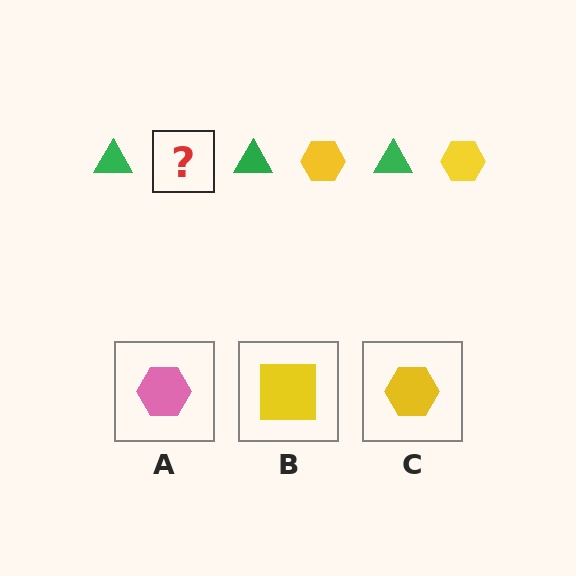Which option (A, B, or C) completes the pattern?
C.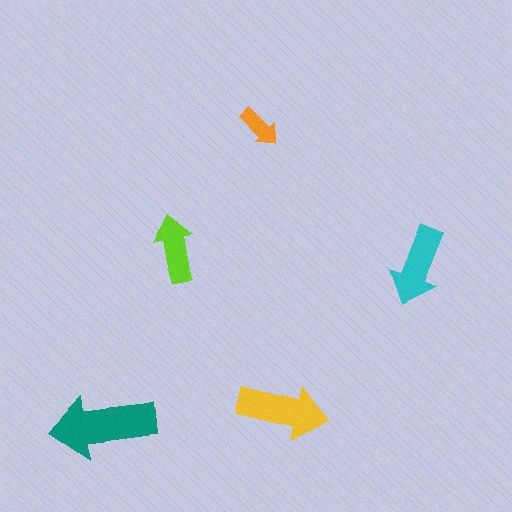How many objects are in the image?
There are 5 objects in the image.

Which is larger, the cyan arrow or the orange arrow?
The cyan one.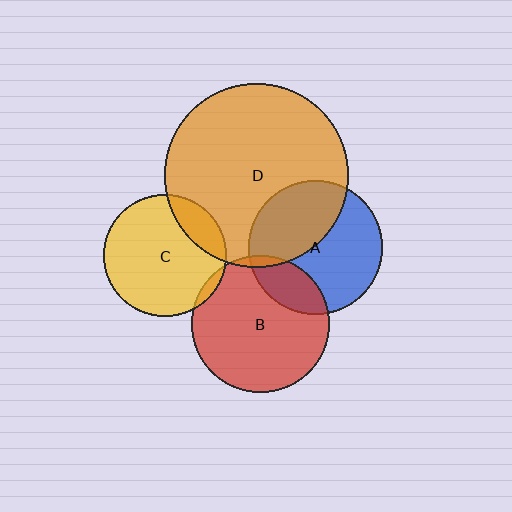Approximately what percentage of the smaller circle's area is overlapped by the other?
Approximately 15%.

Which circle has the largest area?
Circle D (orange).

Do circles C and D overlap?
Yes.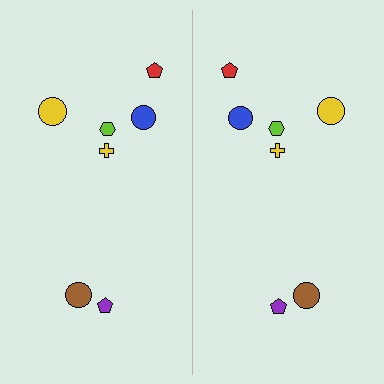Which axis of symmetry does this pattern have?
The pattern has a vertical axis of symmetry running through the center of the image.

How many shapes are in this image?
There are 14 shapes in this image.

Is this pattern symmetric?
Yes, this pattern has bilateral (reflection) symmetry.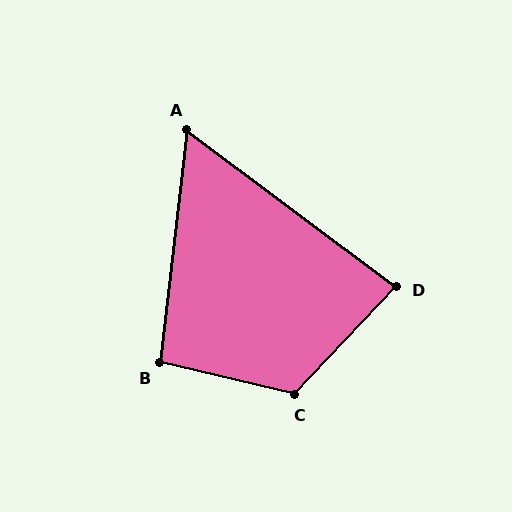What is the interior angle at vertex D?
Approximately 83 degrees (acute).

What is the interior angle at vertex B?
Approximately 97 degrees (obtuse).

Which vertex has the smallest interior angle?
A, at approximately 60 degrees.